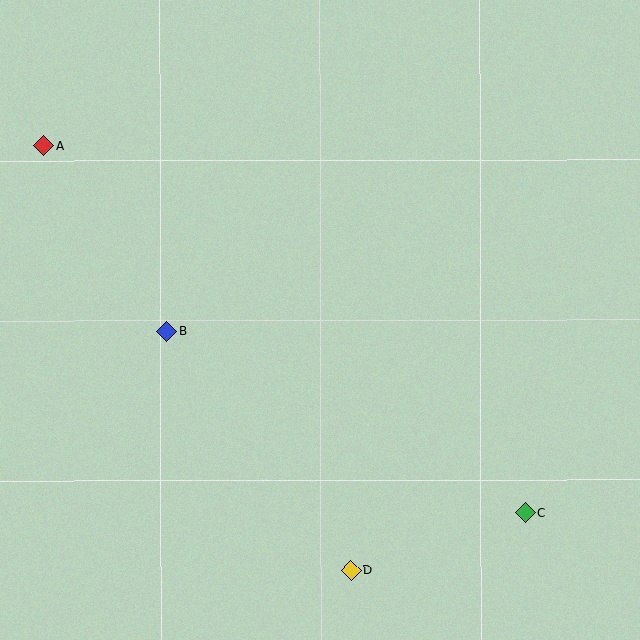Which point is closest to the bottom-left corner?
Point B is closest to the bottom-left corner.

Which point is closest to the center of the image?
Point B at (167, 331) is closest to the center.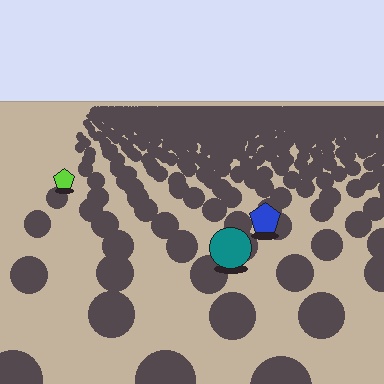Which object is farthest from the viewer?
The lime pentagon is farthest from the viewer. It appears smaller and the ground texture around it is denser.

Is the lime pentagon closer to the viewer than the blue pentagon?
No. The blue pentagon is closer — you can tell from the texture gradient: the ground texture is coarser near it.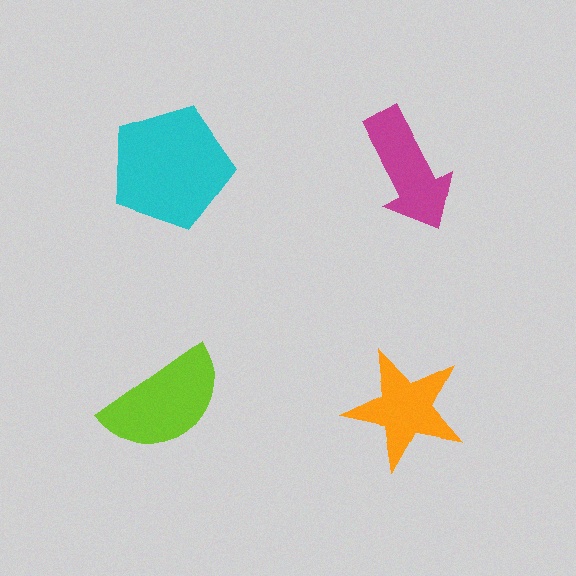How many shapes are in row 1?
2 shapes.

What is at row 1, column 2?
A magenta arrow.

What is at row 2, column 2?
An orange star.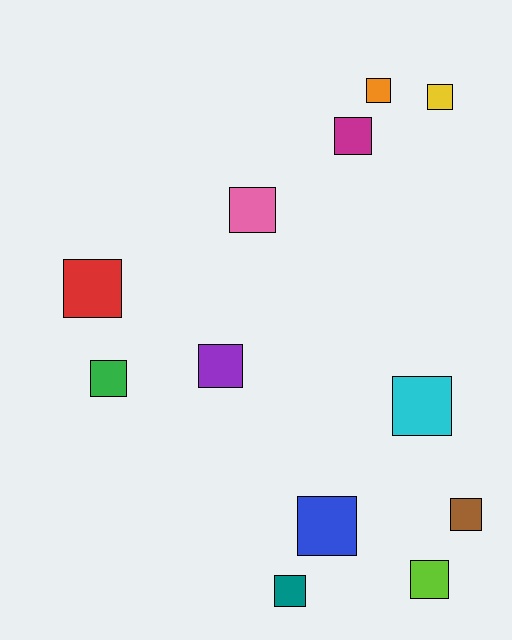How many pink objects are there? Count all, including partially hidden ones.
There is 1 pink object.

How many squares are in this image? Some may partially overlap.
There are 12 squares.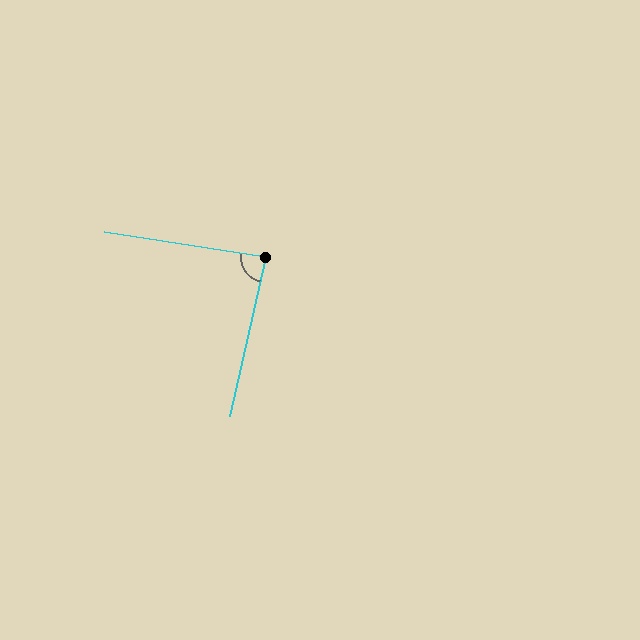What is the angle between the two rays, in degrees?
Approximately 86 degrees.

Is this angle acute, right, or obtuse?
It is approximately a right angle.